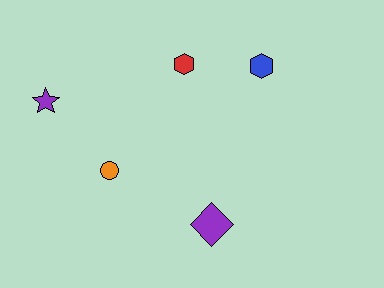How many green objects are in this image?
There are no green objects.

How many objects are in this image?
There are 5 objects.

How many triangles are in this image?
There are no triangles.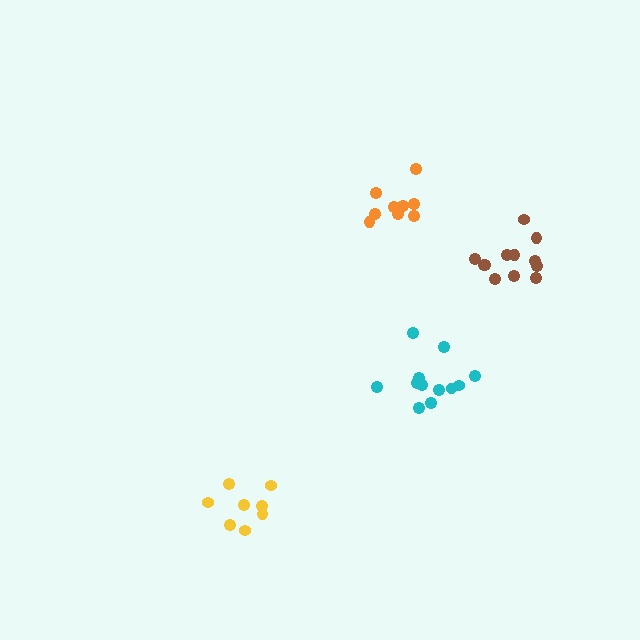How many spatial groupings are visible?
There are 4 spatial groupings.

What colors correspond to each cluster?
The clusters are colored: orange, yellow, brown, cyan.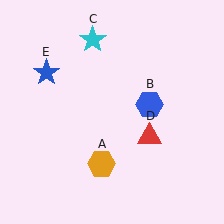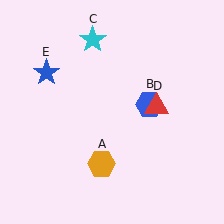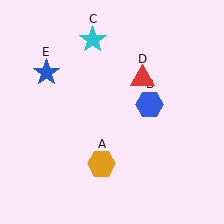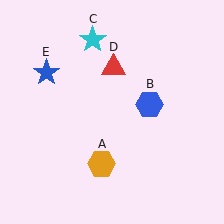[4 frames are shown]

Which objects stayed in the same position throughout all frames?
Orange hexagon (object A) and blue hexagon (object B) and cyan star (object C) and blue star (object E) remained stationary.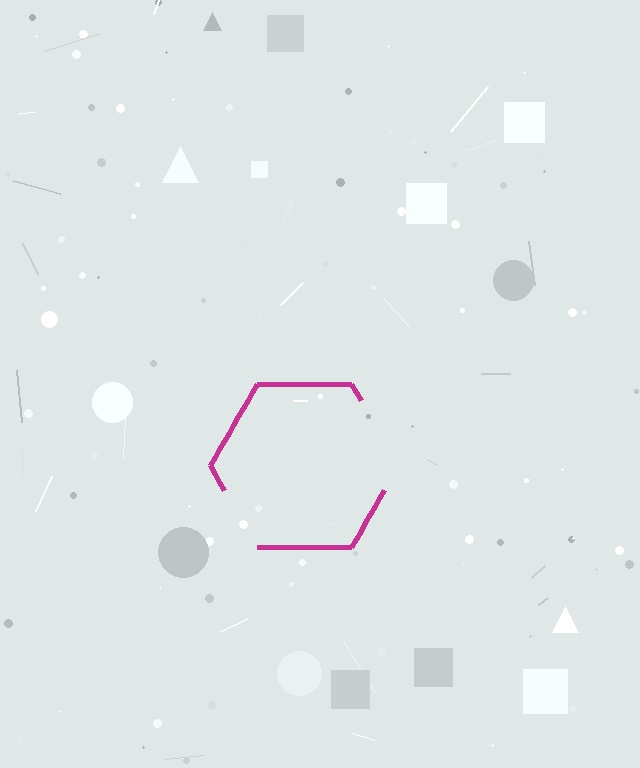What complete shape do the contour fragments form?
The contour fragments form a hexagon.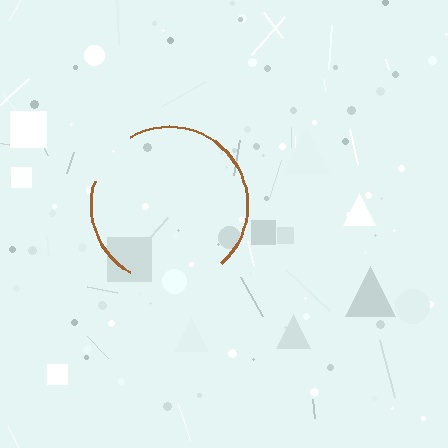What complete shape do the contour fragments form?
The contour fragments form a circle.